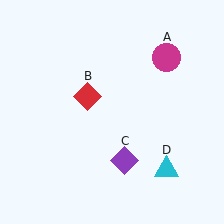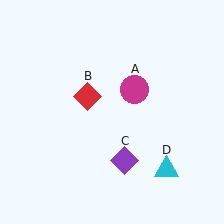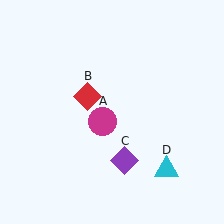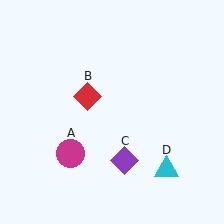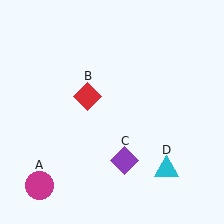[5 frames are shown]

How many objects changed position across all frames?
1 object changed position: magenta circle (object A).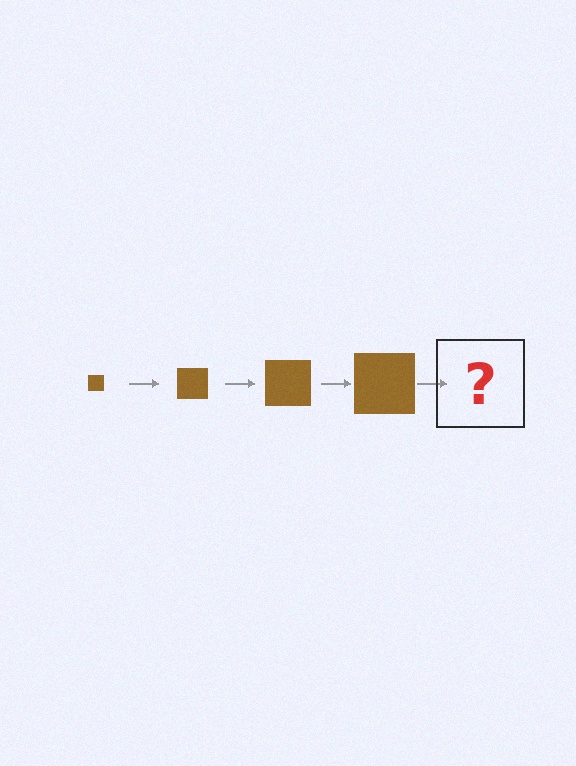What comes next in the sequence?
The next element should be a brown square, larger than the previous one.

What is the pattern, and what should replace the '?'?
The pattern is that the square gets progressively larger each step. The '?' should be a brown square, larger than the previous one.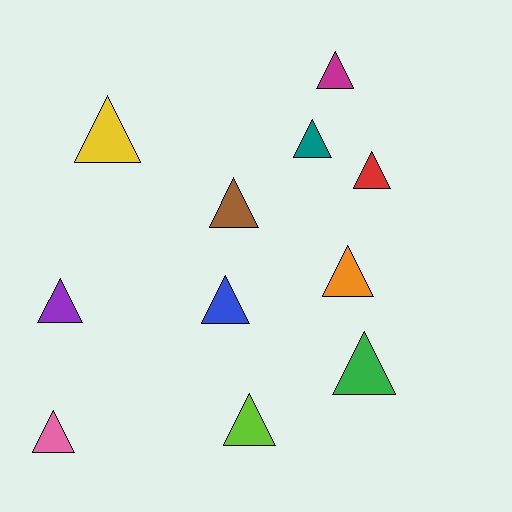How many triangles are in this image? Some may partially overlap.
There are 11 triangles.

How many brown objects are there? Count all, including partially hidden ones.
There is 1 brown object.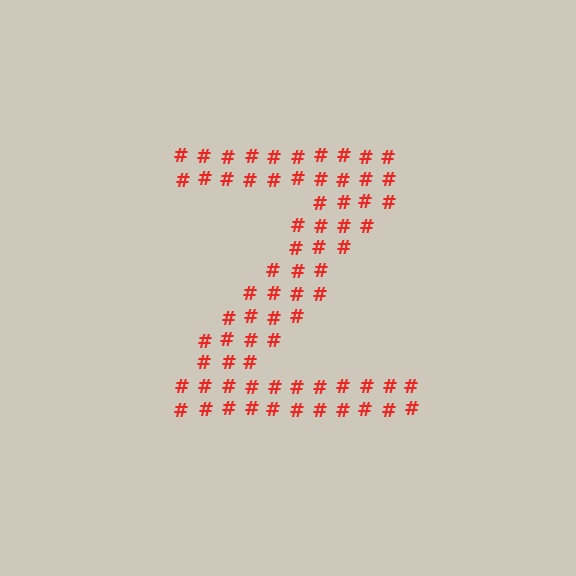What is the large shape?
The large shape is the letter Z.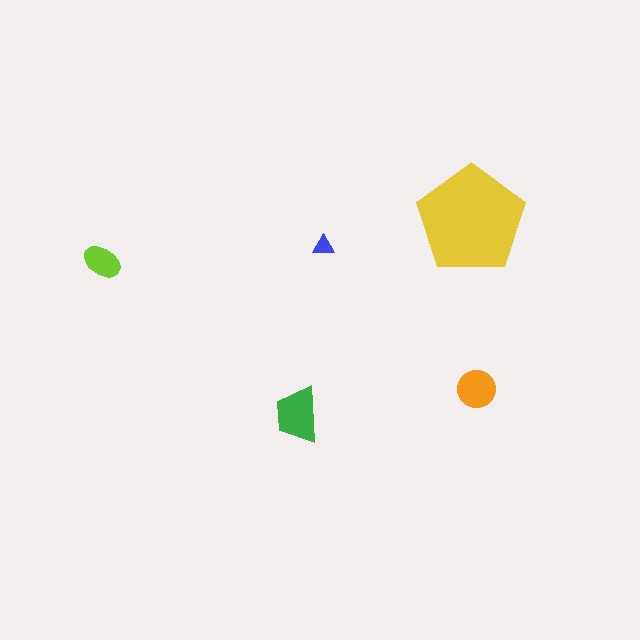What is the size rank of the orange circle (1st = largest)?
3rd.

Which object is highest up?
The yellow pentagon is topmost.